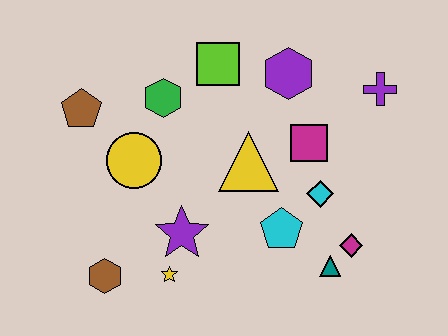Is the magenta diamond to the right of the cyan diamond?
Yes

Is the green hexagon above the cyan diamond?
Yes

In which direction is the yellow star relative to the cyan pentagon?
The yellow star is to the left of the cyan pentagon.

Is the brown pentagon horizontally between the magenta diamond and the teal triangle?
No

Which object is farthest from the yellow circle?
The purple cross is farthest from the yellow circle.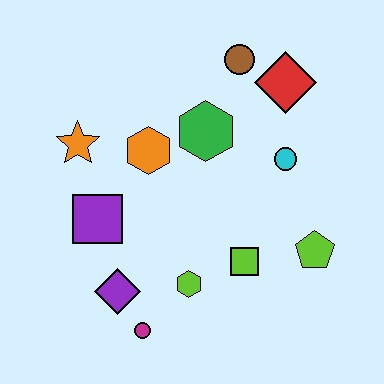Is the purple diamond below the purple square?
Yes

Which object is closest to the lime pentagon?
The lime square is closest to the lime pentagon.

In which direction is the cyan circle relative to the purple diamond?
The cyan circle is to the right of the purple diamond.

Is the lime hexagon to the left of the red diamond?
Yes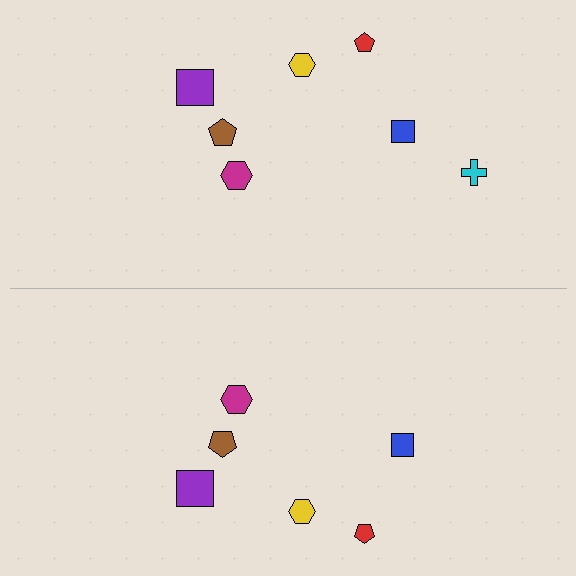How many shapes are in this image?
There are 13 shapes in this image.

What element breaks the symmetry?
A cyan cross is missing from the bottom side.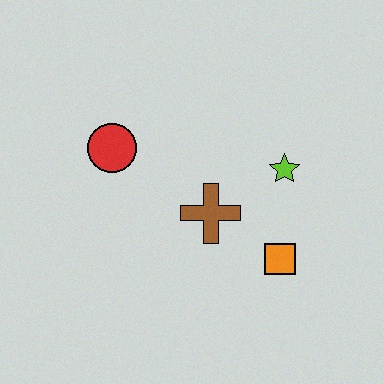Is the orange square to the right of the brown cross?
Yes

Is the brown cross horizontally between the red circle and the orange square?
Yes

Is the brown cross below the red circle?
Yes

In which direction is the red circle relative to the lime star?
The red circle is to the left of the lime star.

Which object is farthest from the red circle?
The orange square is farthest from the red circle.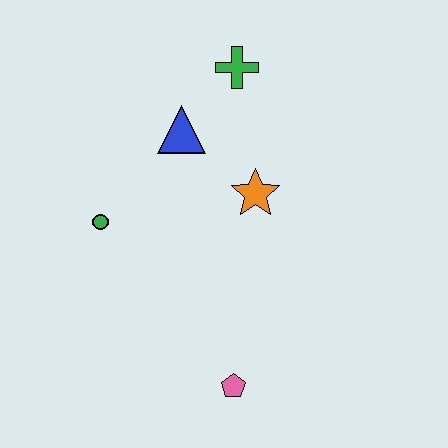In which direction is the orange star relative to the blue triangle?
The orange star is to the right of the blue triangle.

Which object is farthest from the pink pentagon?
The green cross is farthest from the pink pentagon.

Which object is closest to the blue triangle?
The green cross is closest to the blue triangle.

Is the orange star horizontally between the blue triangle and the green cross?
No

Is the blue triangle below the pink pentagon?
No